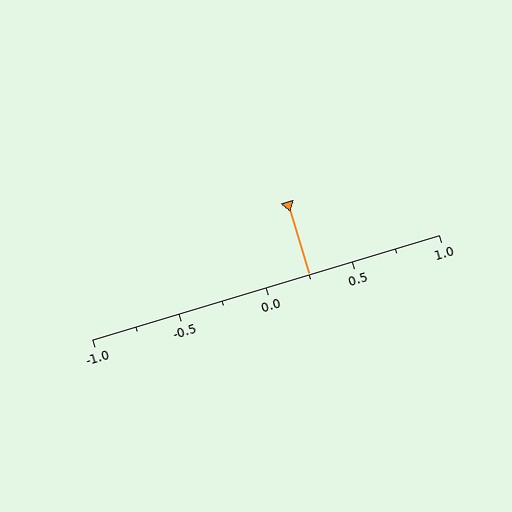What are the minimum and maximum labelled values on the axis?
The axis runs from -1.0 to 1.0.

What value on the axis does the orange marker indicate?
The marker indicates approximately 0.25.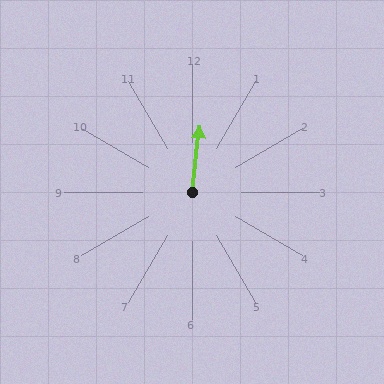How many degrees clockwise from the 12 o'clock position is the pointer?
Approximately 7 degrees.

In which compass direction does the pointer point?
North.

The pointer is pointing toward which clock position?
Roughly 12 o'clock.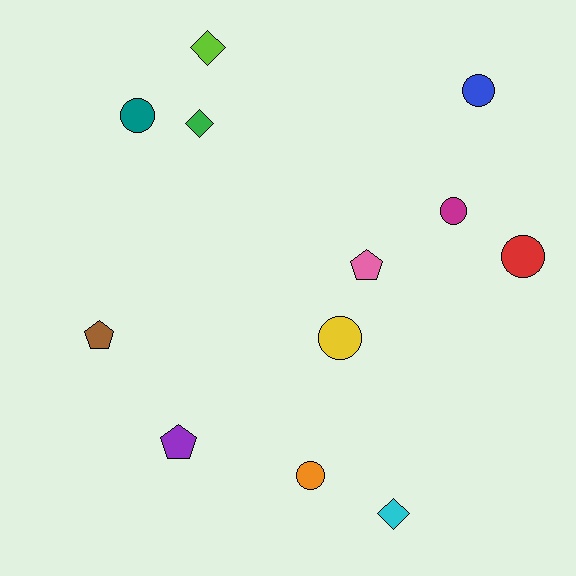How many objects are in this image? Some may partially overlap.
There are 12 objects.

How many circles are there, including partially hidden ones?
There are 6 circles.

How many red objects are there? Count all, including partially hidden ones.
There is 1 red object.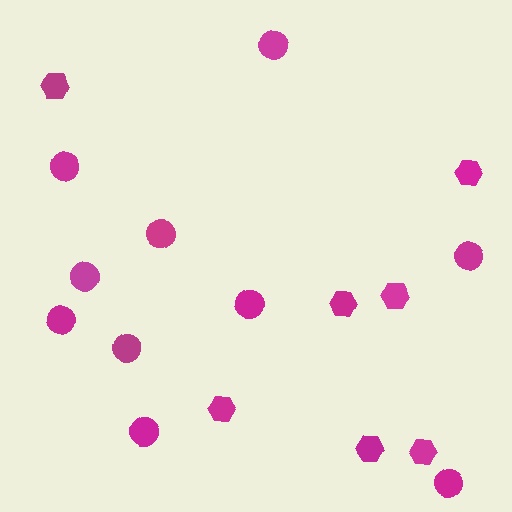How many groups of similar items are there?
There are 2 groups: one group of hexagons (7) and one group of circles (10).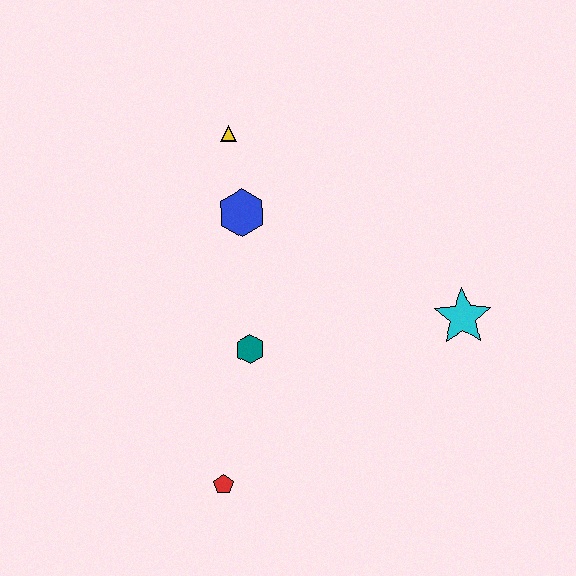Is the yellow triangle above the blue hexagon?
Yes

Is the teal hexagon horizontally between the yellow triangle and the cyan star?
Yes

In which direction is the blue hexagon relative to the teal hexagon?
The blue hexagon is above the teal hexagon.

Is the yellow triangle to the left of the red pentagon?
No